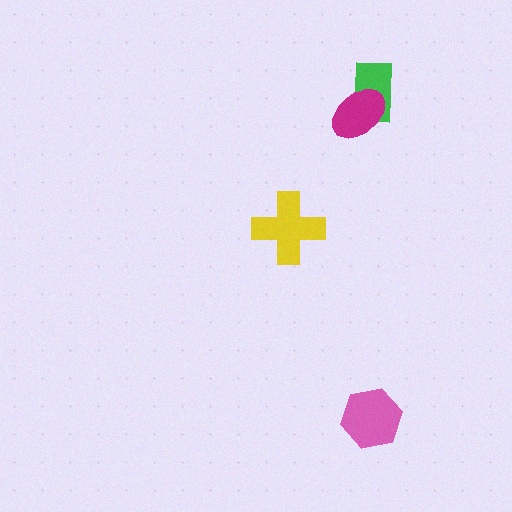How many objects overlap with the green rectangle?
1 object overlaps with the green rectangle.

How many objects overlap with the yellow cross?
0 objects overlap with the yellow cross.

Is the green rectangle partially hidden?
Yes, it is partially covered by another shape.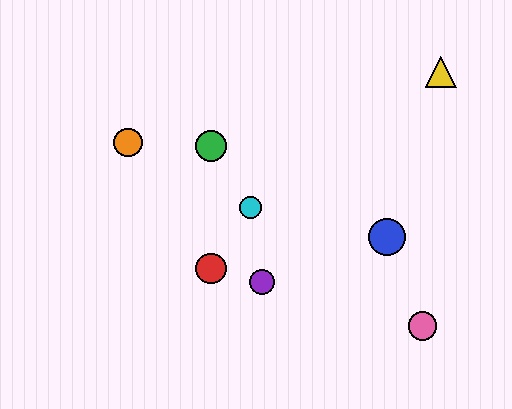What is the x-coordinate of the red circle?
The red circle is at x≈211.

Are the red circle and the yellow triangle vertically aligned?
No, the red circle is at x≈211 and the yellow triangle is at x≈441.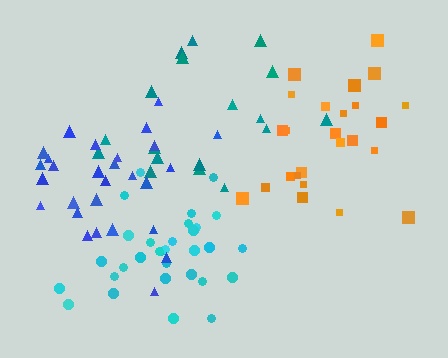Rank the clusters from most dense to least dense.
cyan, blue, orange, teal.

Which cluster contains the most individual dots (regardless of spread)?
Cyan (31).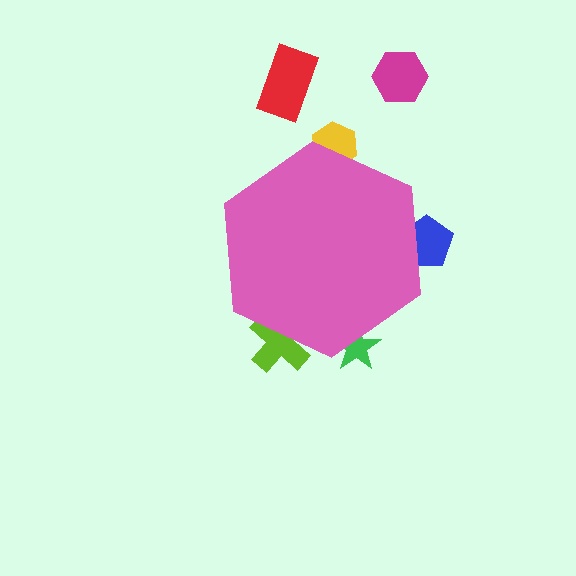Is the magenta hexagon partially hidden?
No, the magenta hexagon is fully visible.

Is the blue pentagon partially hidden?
Yes, the blue pentagon is partially hidden behind the pink hexagon.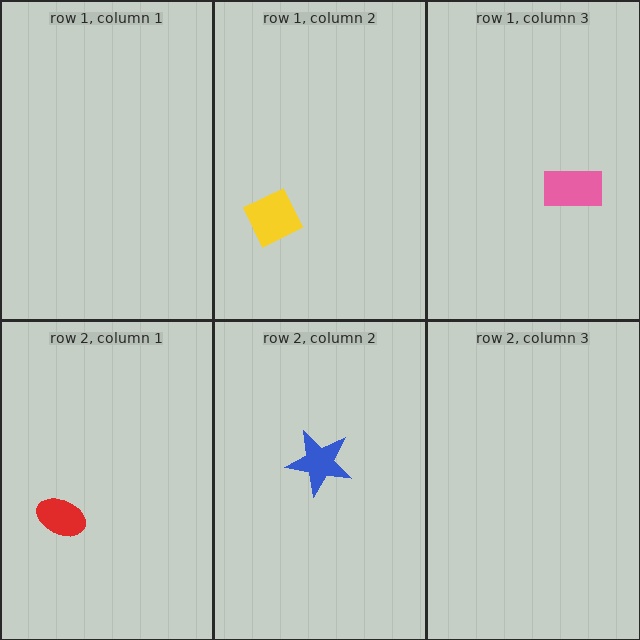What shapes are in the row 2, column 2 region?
The blue star.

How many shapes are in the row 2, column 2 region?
1.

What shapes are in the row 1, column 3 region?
The pink rectangle.